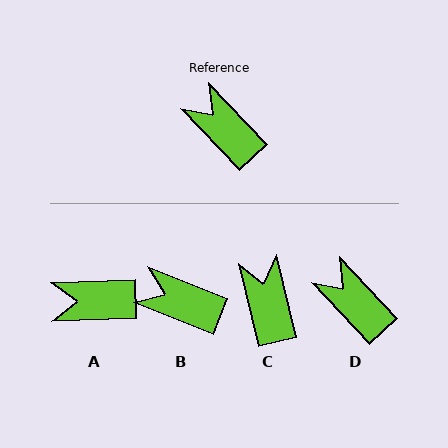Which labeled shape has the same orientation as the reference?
D.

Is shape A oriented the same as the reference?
No, it is off by about 49 degrees.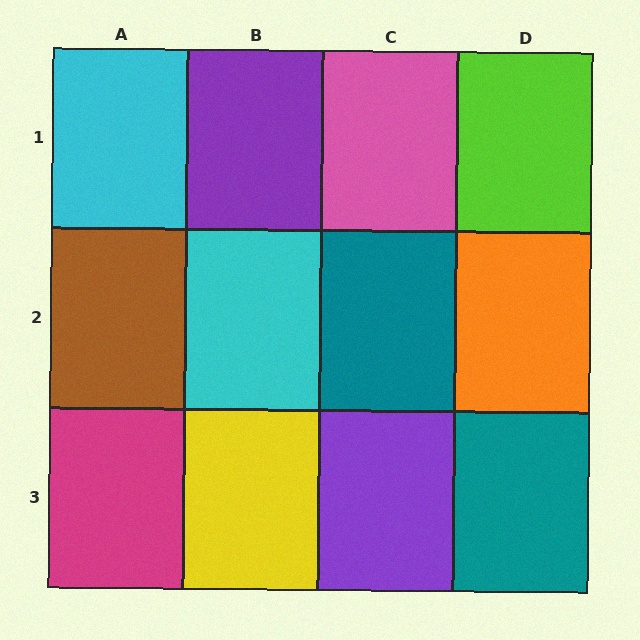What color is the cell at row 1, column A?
Cyan.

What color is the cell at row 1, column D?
Lime.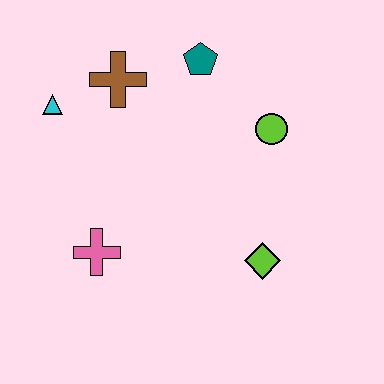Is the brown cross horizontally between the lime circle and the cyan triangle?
Yes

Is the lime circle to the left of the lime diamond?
No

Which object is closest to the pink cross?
The cyan triangle is closest to the pink cross.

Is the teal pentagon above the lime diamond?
Yes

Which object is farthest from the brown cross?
The lime diamond is farthest from the brown cross.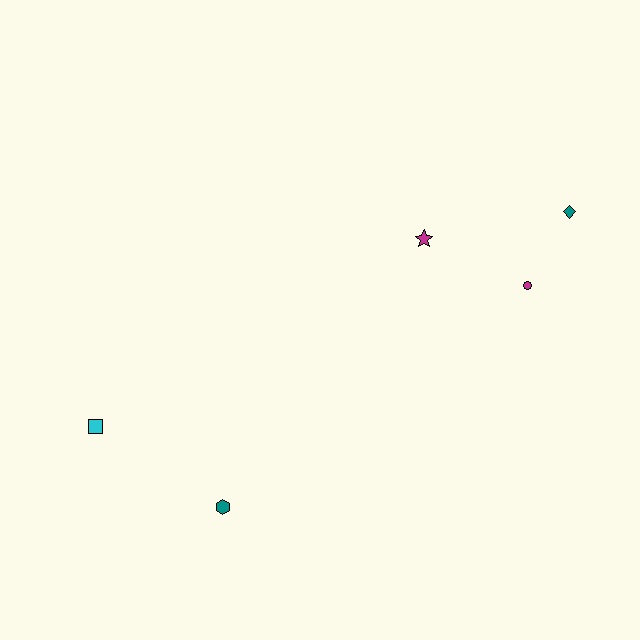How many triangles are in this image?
There are no triangles.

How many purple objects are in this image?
There are no purple objects.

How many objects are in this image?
There are 5 objects.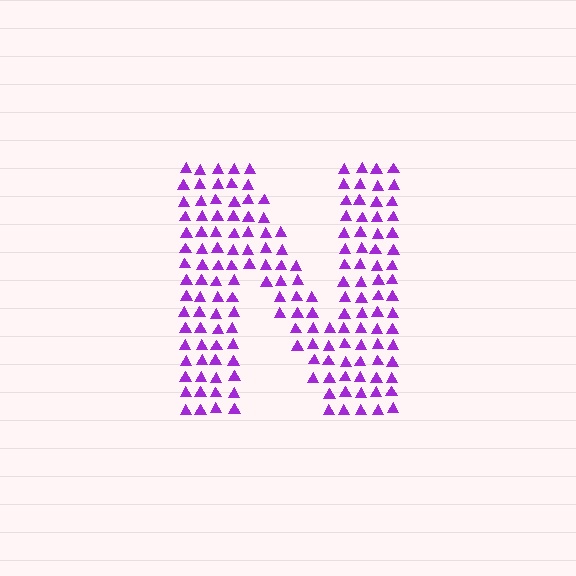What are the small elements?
The small elements are triangles.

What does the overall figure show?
The overall figure shows the letter N.